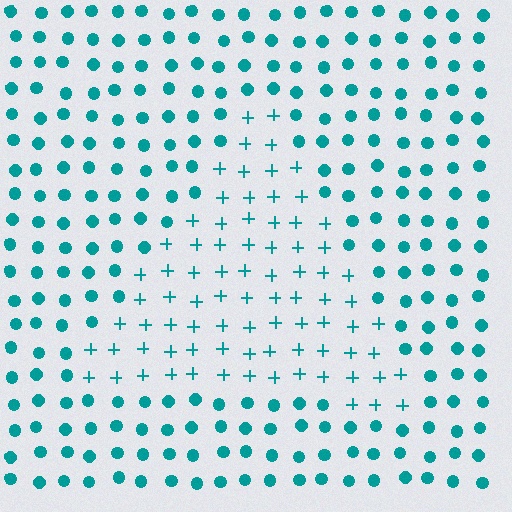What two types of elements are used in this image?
The image uses plus signs inside the triangle region and circles outside it.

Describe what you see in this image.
The image is filled with small teal elements arranged in a uniform grid. A triangle-shaped region contains plus signs, while the surrounding area contains circles. The boundary is defined purely by the change in element shape.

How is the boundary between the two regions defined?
The boundary is defined by a change in element shape: plus signs inside vs. circles outside. All elements share the same color and spacing.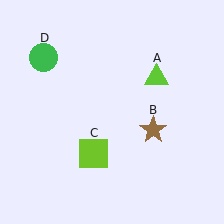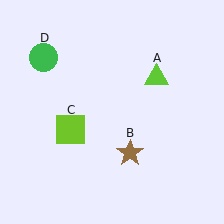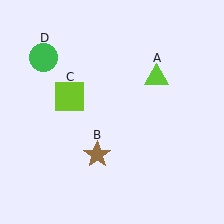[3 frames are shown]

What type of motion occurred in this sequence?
The brown star (object B), lime square (object C) rotated clockwise around the center of the scene.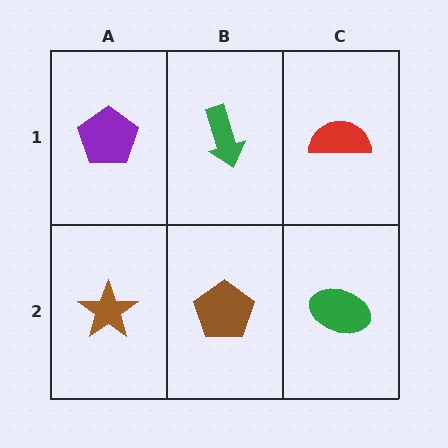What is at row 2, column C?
A green ellipse.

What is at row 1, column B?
A green arrow.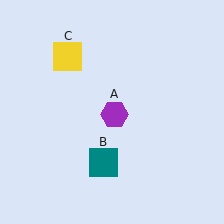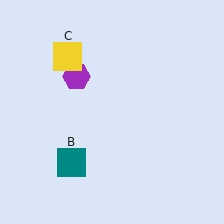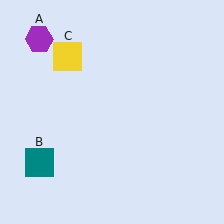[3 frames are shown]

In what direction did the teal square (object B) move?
The teal square (object B) moved left.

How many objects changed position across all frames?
2 objects changed position: purple hexagon (object A), teal square (object B).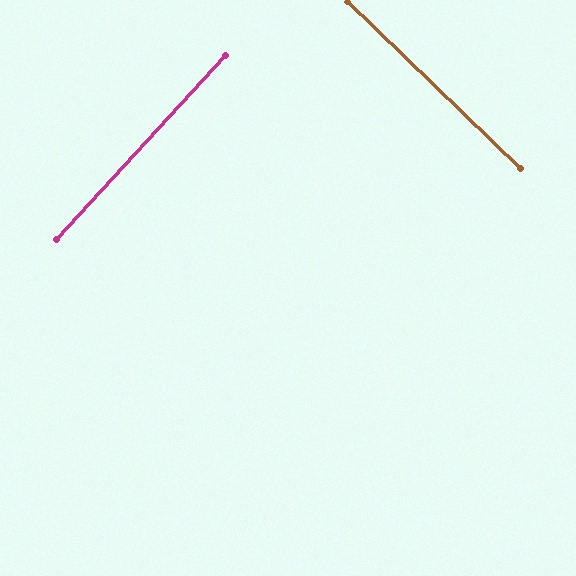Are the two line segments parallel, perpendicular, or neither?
Perpendicular — they meet at approximately 89°.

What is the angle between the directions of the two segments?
Approximately 89 degrees.